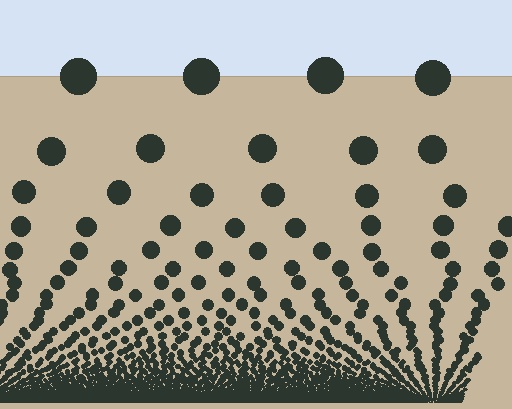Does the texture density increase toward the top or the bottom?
Density increases toward the bottom.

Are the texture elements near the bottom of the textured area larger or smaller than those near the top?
Smaller. The gradient is inverted — elements near the bottom are smaller and denser.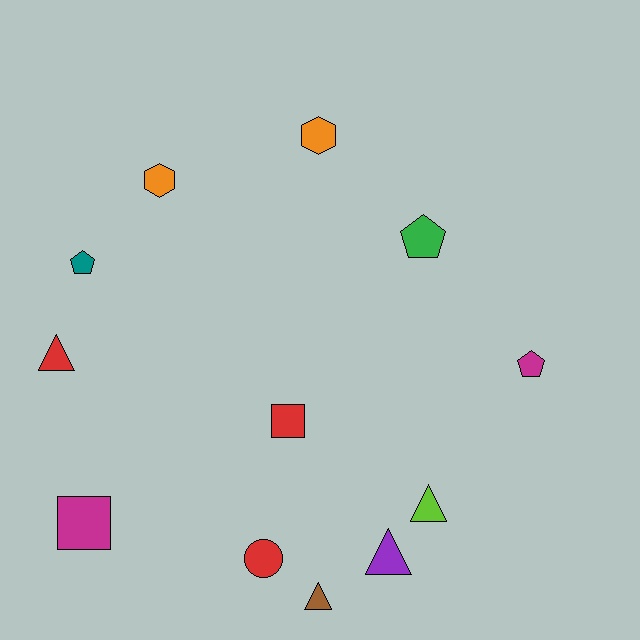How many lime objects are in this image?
There is 1 lime object.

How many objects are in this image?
There are 12 objects.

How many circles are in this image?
There is 1 circle.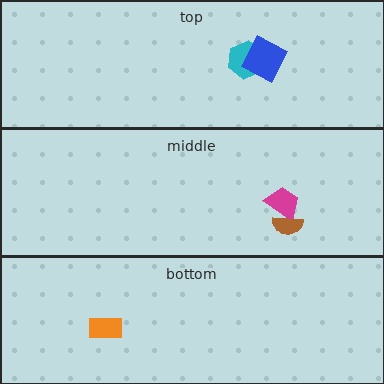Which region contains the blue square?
The top region.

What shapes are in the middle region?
The magenta trapezoid, the brown semicircle.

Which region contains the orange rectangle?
The bottom region.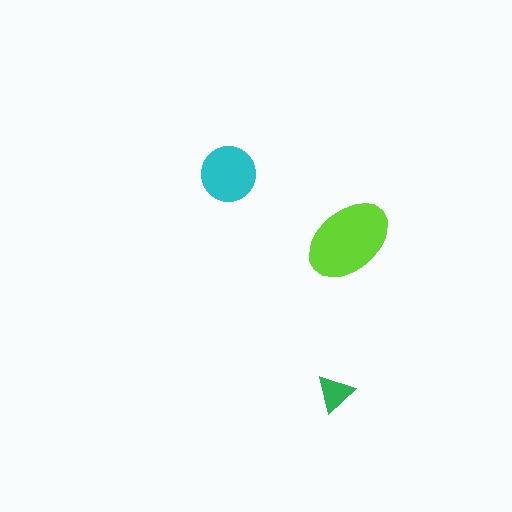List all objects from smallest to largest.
The green triangle, the cyan circle, the lime ellipse.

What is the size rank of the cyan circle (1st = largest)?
2nd.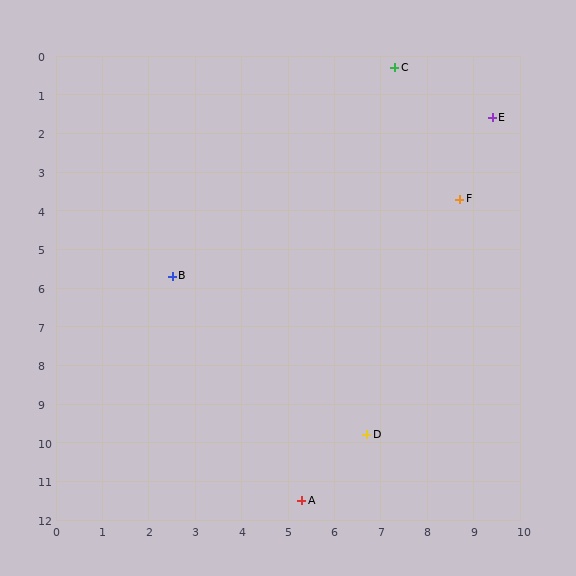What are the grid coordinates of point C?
Point C is at approximately (7.3, 0.3).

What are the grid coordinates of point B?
Point B is at approximately (2.5, 5.7).